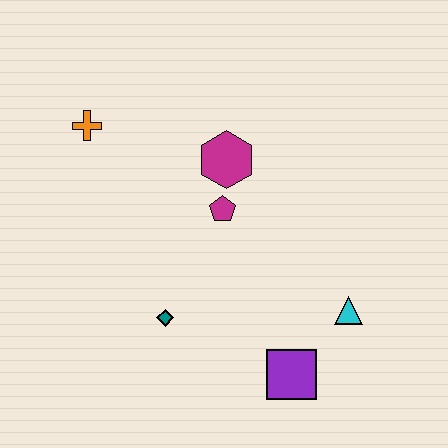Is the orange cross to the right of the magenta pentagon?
No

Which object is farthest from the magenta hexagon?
The purple square is farthest from the magenta hexagon.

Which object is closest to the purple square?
The cyan triangle is closest to the purple square.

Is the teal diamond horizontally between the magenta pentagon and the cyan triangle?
No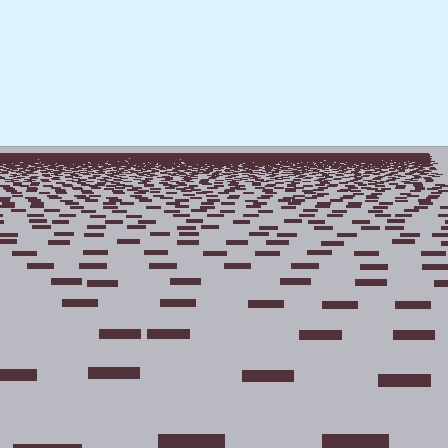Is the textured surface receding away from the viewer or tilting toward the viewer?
The surface is receding away from the viewer. Texture elements get smaller and denser toward the top.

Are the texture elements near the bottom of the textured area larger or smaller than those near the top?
Larger. Near the bottom, elements are closer to the viewer and appear at a bigger on-screen size.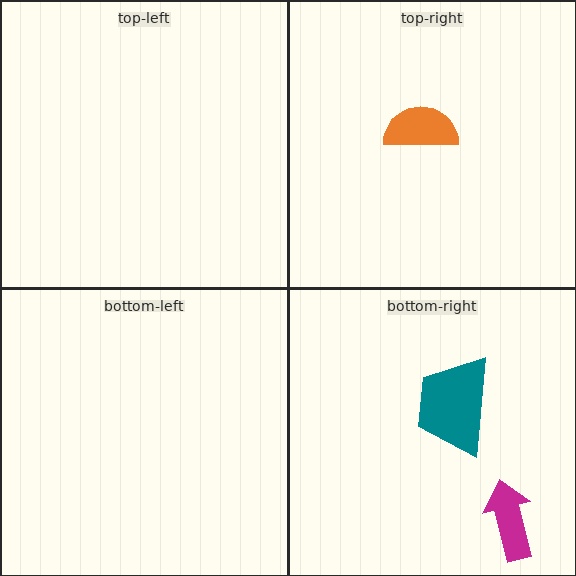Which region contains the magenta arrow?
The bottom-right region.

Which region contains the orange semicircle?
The top-right region.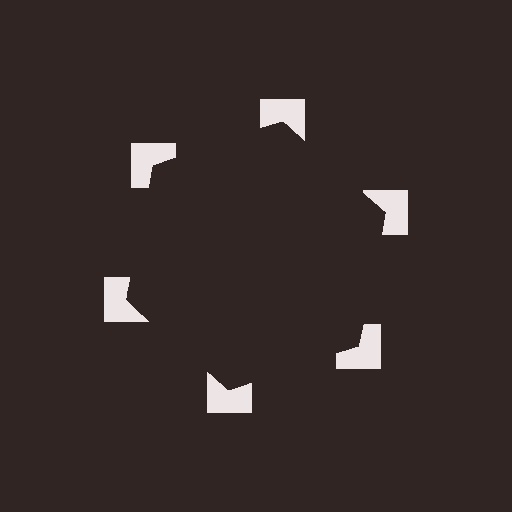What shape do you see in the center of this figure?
An illusory hexagon — its edges are inferred from the aligned wedge cuts in the notched squares, not physically drawn.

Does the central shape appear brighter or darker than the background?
It typically appears slightly darker than the background, even though no actual brightness change is drawn.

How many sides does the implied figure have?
6 sides.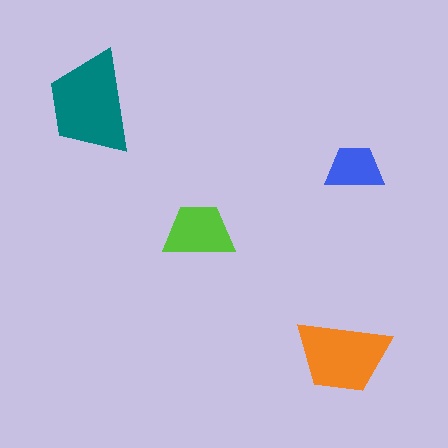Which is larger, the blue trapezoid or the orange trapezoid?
The orange one.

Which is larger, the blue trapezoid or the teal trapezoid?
The teal one.